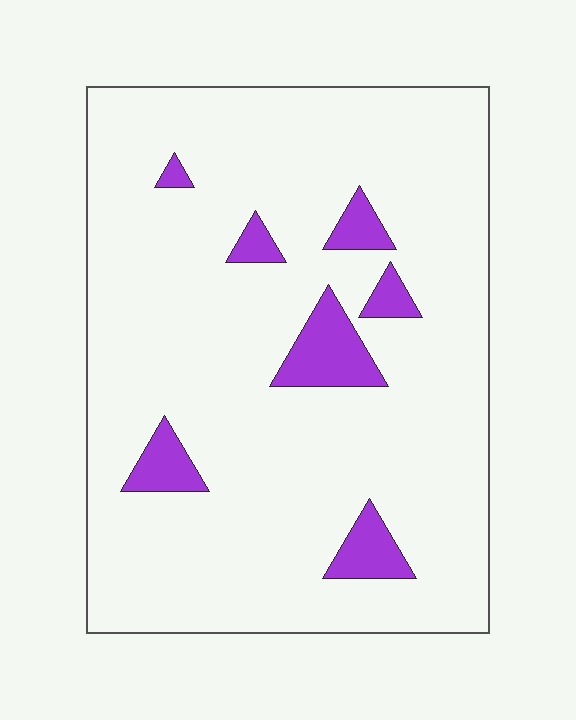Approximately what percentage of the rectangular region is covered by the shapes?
Approximately 10%.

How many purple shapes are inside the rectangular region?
7.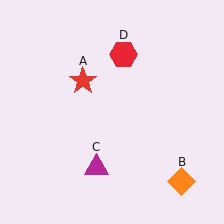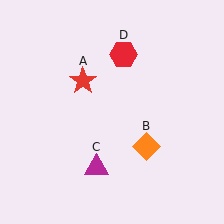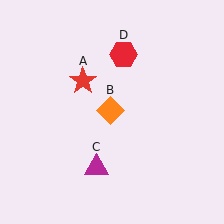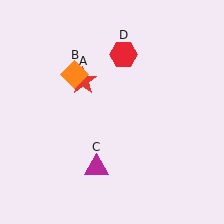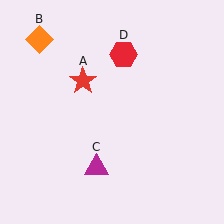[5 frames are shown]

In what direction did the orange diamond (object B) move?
The orange diamond (object B) moved up and to the left.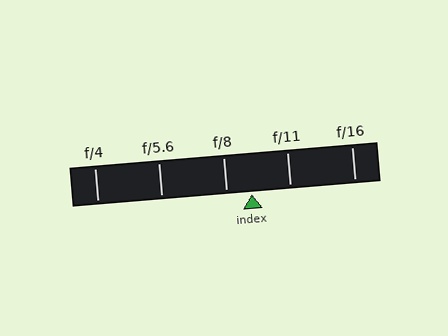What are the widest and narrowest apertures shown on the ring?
The widest aperture shown is f/4 and the narrowest is f/16.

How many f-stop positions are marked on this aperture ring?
There are 5 f-stop positions marked.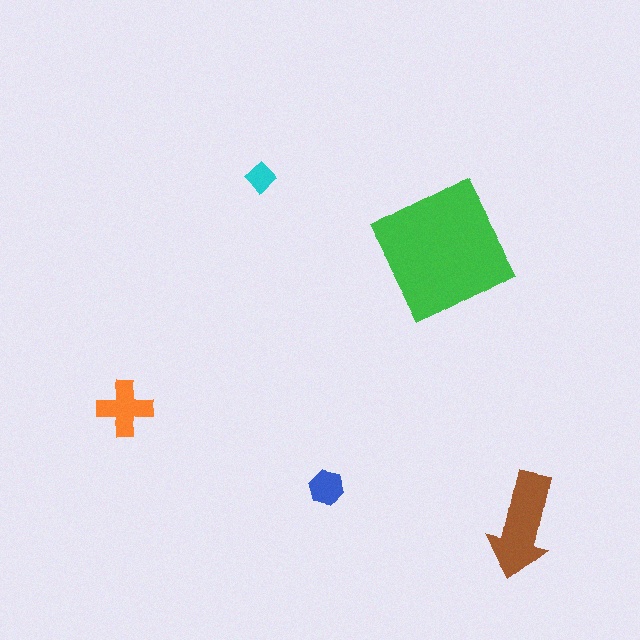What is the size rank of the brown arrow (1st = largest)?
2nd.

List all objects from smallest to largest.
The cyan diamond, the blue hexagon, the orange cross, the brown arrow, the green square.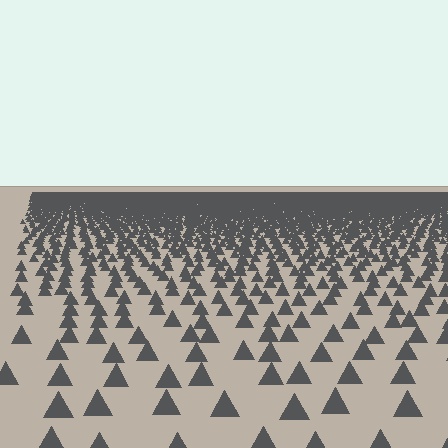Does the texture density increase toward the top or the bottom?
Density increases toward the top.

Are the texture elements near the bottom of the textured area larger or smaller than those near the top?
Larger. Near the bottom, elements are closer to the viewer and appear at a bigger on-screen size.